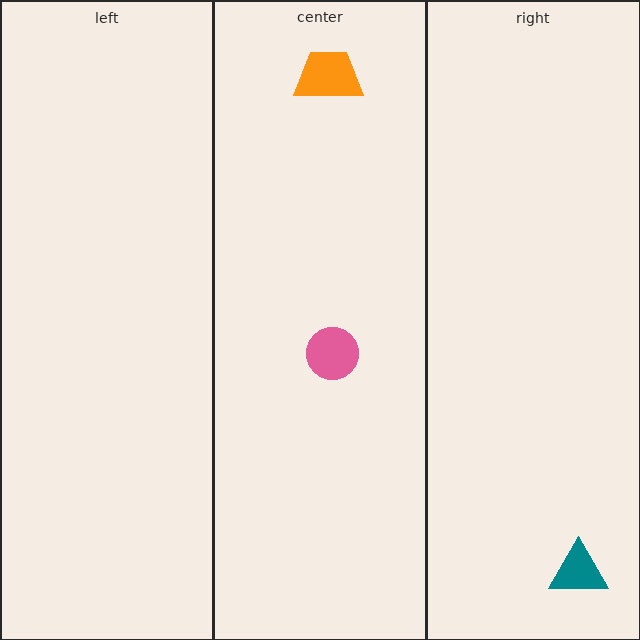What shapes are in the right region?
The teal triangle.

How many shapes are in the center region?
2.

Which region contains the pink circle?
The center region.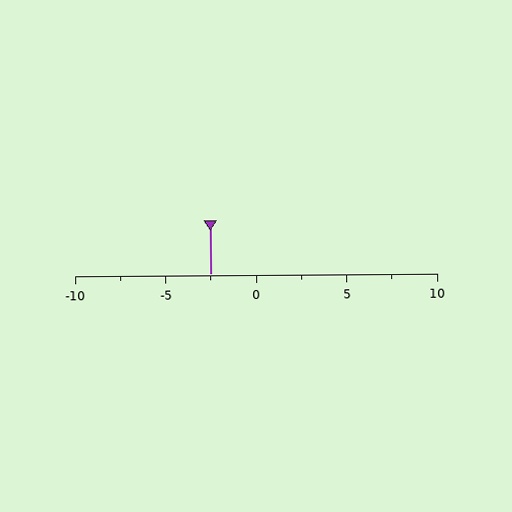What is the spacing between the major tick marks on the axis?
The major ticks are spaced 5 apart.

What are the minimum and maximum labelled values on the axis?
The axis runs from -10 to 10.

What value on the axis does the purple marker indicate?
The marker indicates approximately -2.5.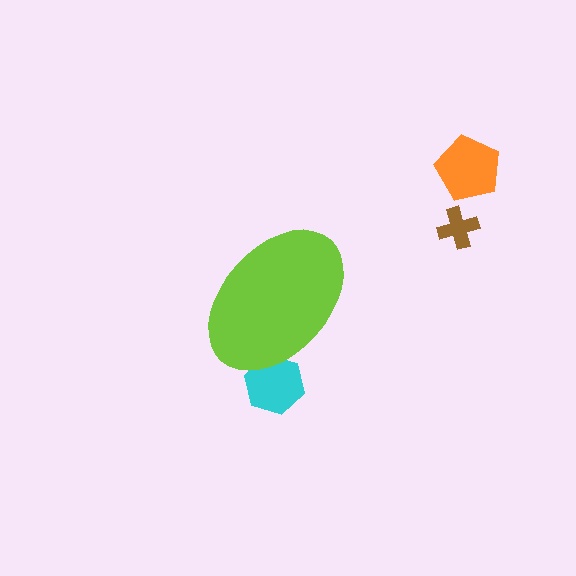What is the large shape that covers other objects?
A lime ellipse.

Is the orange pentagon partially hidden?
No, the orange pentagon is fully visible.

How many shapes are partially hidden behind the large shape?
1 shape is partially hidden.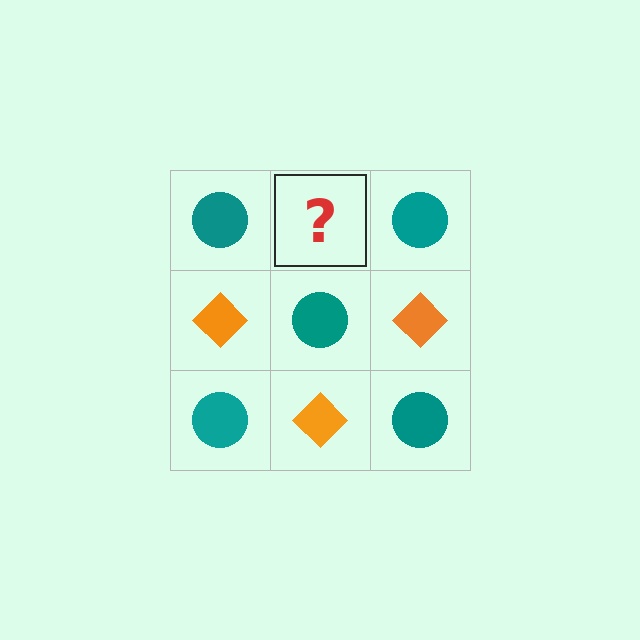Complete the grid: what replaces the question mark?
The question mark should be replaced with an orange diamond.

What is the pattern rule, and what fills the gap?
The rule is that it alternates teal circle and orange diamond in a checkerboard pattern. The gap should be filled with an orange diamond.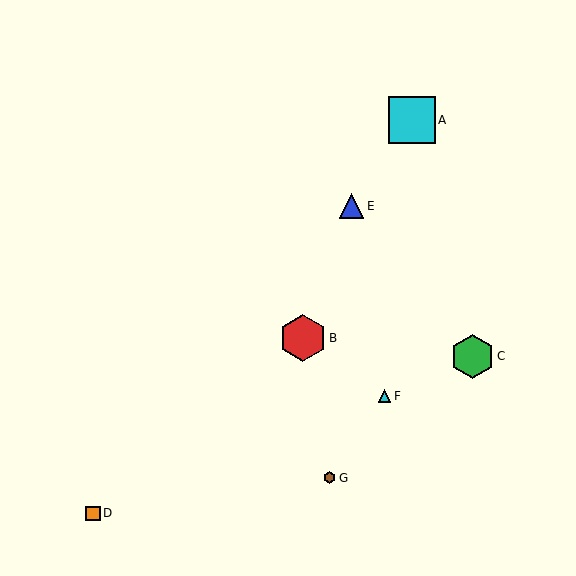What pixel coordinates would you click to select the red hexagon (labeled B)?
Click at (303, 338) to select the red hexagon B.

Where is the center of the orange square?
The center of the orange square is at (93, 513).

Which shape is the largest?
The red hexagon (labeled B) is the largest.